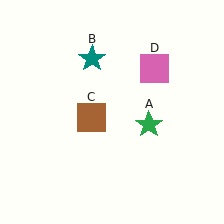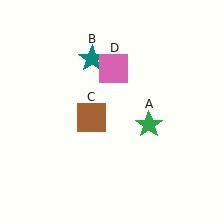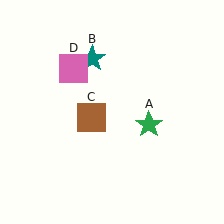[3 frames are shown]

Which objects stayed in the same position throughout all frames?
Green star (object A) and teal star (object B) and brown square (object C) remained stationary.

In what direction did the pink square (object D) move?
The pink square (object D) moved left.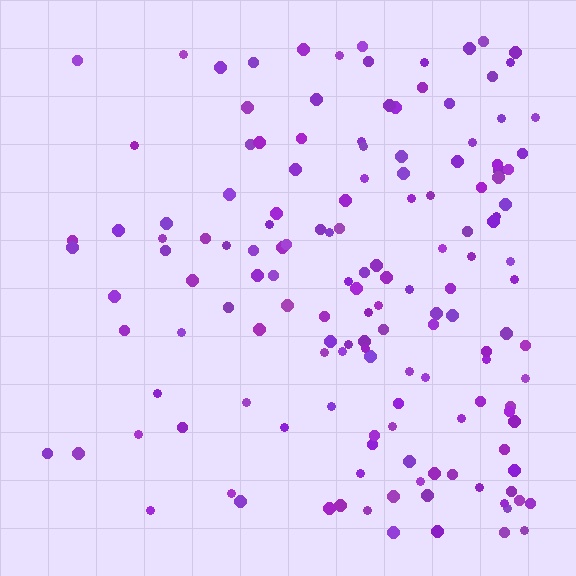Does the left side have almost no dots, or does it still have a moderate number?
Still a moderate number, just noticeably fewer than the right.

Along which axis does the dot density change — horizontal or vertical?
Horizontal.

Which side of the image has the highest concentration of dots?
The right.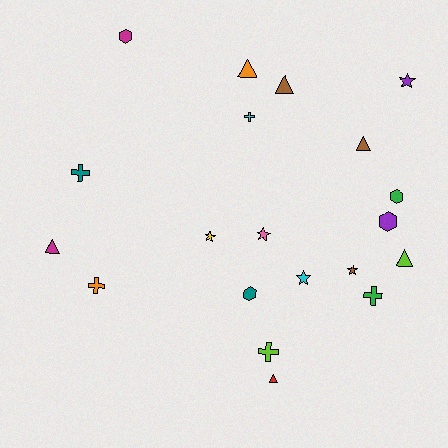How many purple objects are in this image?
There are 2 purple objects.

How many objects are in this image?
There are 20 objects.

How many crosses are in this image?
There are 5 crosses.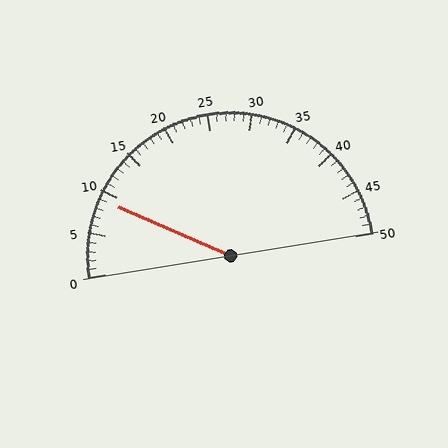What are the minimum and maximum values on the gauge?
The gauge ranges from 0 to 50.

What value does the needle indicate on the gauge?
The needle indicates approximately 9.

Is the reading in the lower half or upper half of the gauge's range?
The reading is in the lower half of the range (0 to 50).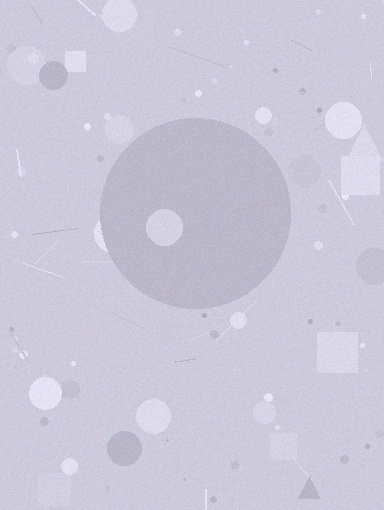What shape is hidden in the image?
A circle is hidden in the image.